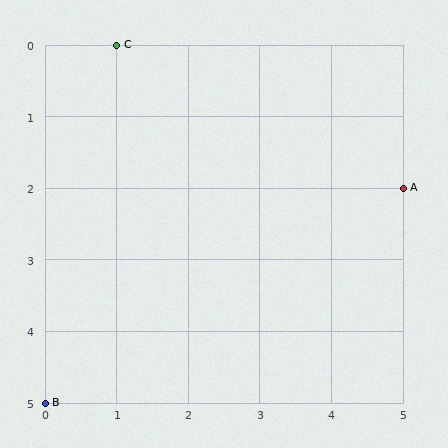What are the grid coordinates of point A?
Point A is at grid coordinates (5, 2).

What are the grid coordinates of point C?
Point C is at grid coordinates (1, 0).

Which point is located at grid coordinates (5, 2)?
Point A is at (5, 2).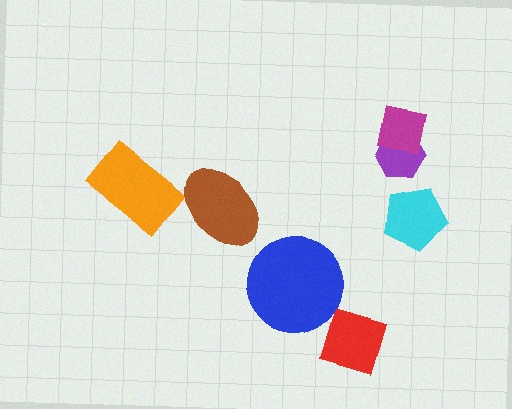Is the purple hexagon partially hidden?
Yes, it is partially covered by another shape.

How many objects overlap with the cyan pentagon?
0 objects overlap with the cyan pentagon.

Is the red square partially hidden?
No, no other shape covers it.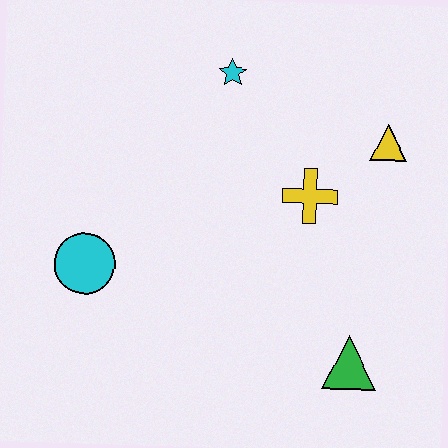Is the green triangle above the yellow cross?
No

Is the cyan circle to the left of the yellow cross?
Yes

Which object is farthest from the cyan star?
The green triangle is farthest from the cyan star.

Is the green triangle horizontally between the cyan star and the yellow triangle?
Yes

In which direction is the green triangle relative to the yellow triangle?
The green triangle is below the yellow triangle.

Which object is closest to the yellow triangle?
The yellow cross is closest to the yellow triangle.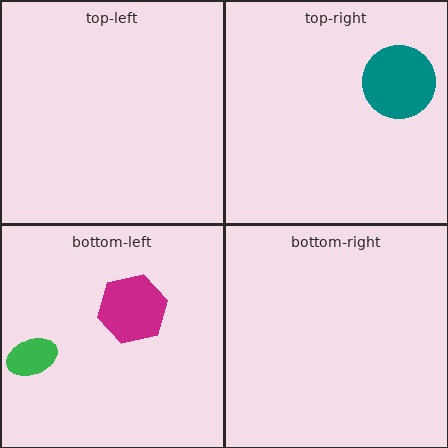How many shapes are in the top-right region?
1.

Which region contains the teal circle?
The top-right region.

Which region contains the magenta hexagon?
The bottom-left region.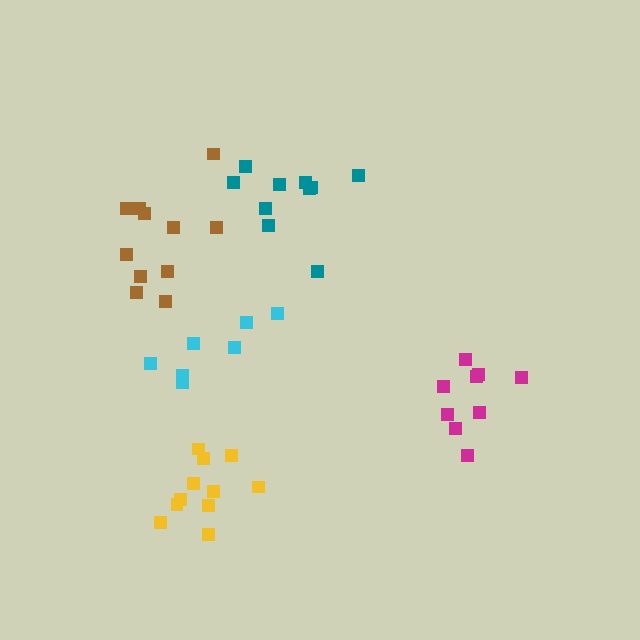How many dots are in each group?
Group 1: 10 dots, Group 2: 11 dots, Group 3: 9 dots, Group 4: 7 dots, Group 5: 11 dots (48 total).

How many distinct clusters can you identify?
There are 5 distinct clusters.